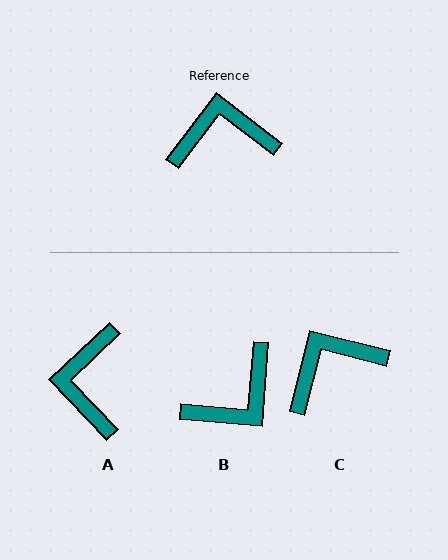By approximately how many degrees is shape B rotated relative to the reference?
Approximately 147 degrees clockwise.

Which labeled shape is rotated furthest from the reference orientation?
B, about 147 degrees away.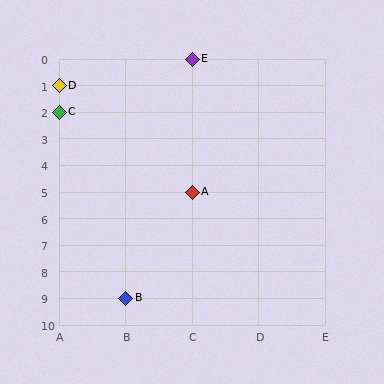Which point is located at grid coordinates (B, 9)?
Point B is at (B, 9).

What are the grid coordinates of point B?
Point B is at grid coordinates (B, 9).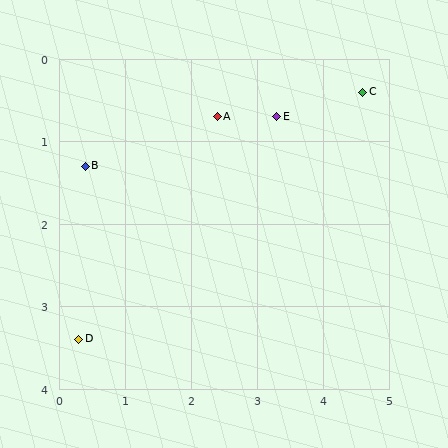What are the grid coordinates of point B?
Point B is at approximately (0.4, 1.3).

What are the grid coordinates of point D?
Point D is at approximately (0.3, 3.4).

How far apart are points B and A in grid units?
Points B and A are about 2.1 grid units apart.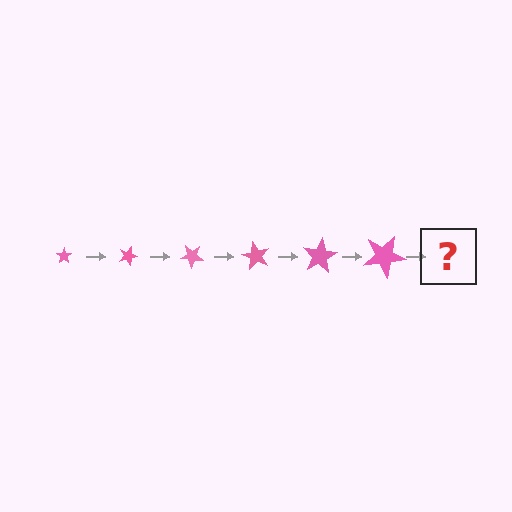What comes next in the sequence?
The next element should be a star, larger than the previous one and rotated 120 degrees from the start.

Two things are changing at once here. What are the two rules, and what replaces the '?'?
The two rules are that the star grows larger each step and it rotates 20 degrees each step. The '?' should be a star, larger than the previous one and rotated 120 degrees from the start.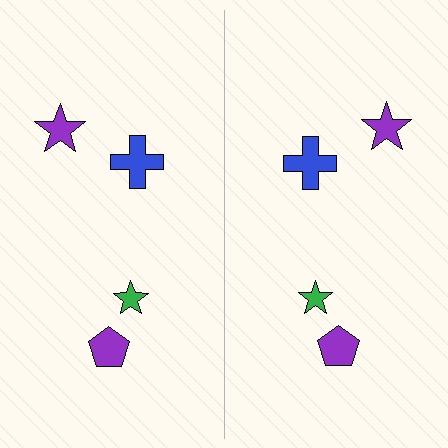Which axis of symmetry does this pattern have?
The pattern has a vertical axis of symmetry running through the center of the image.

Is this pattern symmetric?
Yes, this pattern has bilateral (reflection) symmetry.